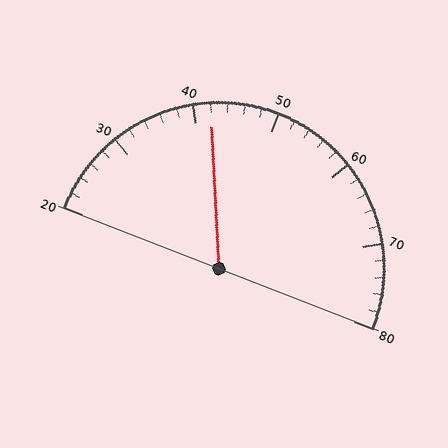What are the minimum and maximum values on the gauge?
The gauge ranges from 20 to 80.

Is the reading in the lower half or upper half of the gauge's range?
The reading is in the lower half of the range (20 to 80).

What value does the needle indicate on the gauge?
The needle indicates approximately 42.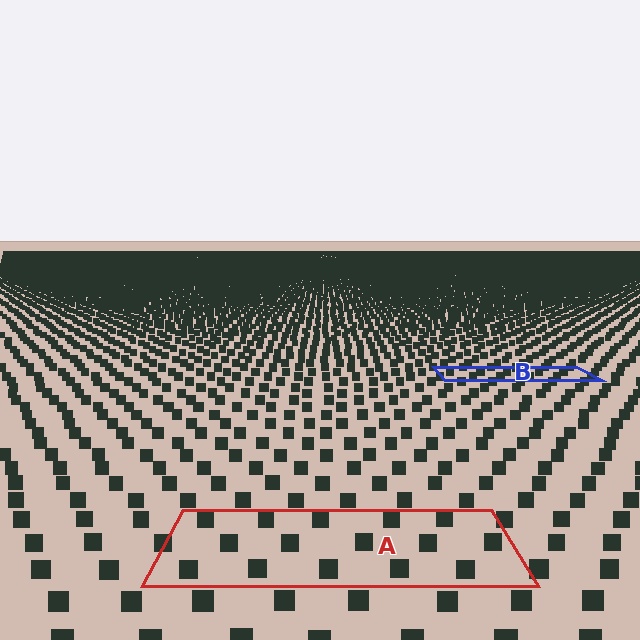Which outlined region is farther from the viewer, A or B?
Region B is farther from the viewer — the texture elements inside it appear smaller and more densely packed.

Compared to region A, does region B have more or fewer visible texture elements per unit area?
Region B has more texture elements per unit area — they are packed more densely because it is farther away.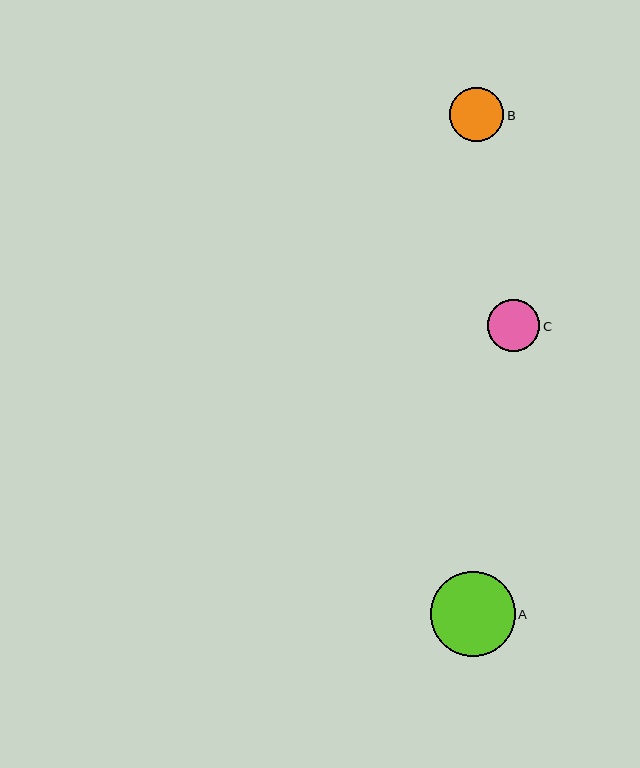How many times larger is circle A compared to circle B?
Circle A is approximately 1.6 times the size of circle B.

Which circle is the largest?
Circle A is the largest with a size of approximately 84 pixels.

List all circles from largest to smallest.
From largest to smallest: A, B, C.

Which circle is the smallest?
Circle C is the smallest with a size of approximately 52 pixels.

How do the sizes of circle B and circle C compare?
Circle B and circle C are approximately the same size.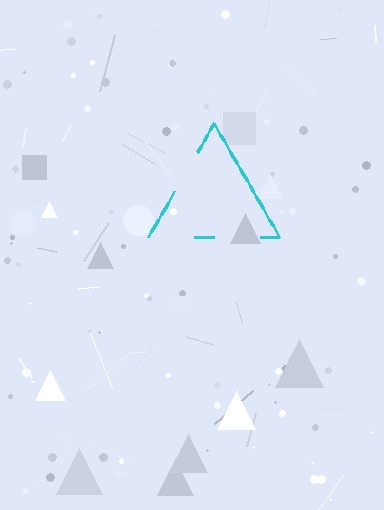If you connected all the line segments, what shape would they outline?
They would outline a triangle.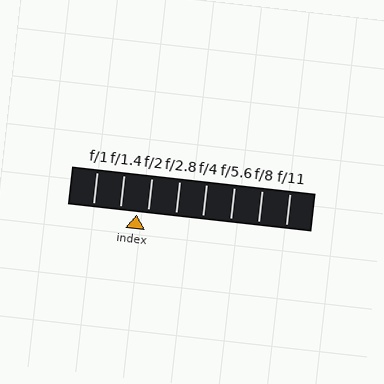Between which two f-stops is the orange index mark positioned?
The index mark is between f/1.4 and f/2.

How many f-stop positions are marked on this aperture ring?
There are 8 f-stop positions marked.